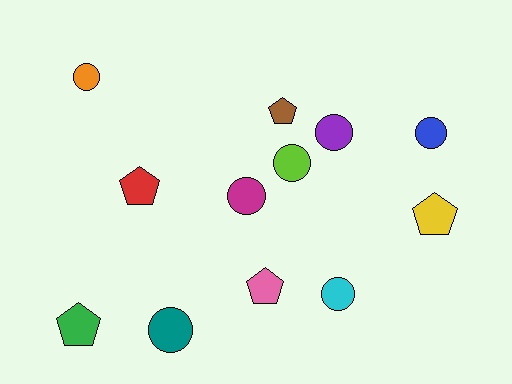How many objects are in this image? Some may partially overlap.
There are 12 objects.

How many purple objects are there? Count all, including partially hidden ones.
There is 1 purple object.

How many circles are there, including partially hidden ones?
There are 7 circles.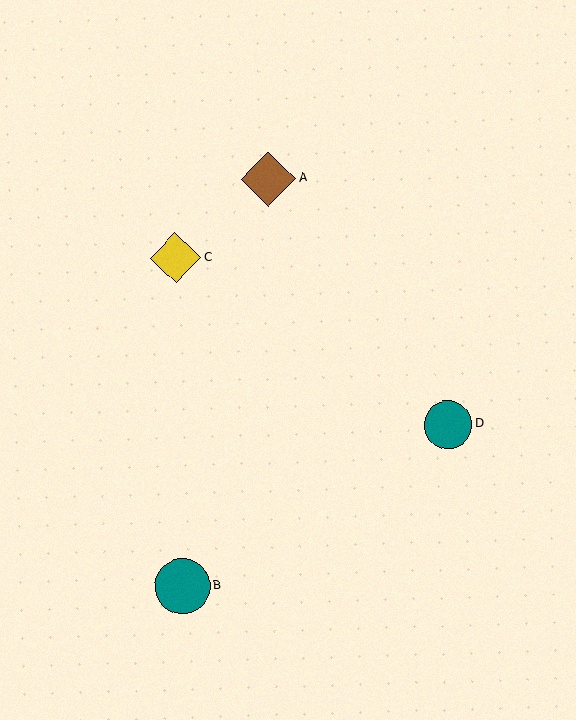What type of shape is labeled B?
Shape B is a teal circle.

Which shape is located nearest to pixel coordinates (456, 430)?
The teal circle (labeled D) at (448, 425) is nearest to that location.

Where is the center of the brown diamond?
The center of the brown diamond is at (269, 179).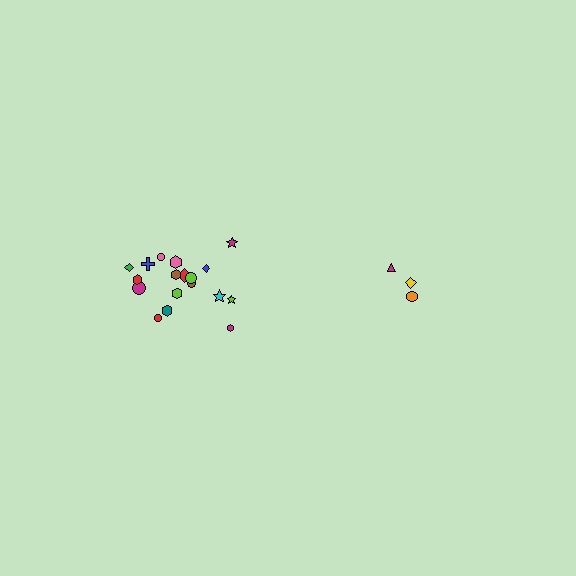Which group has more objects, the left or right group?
The left group.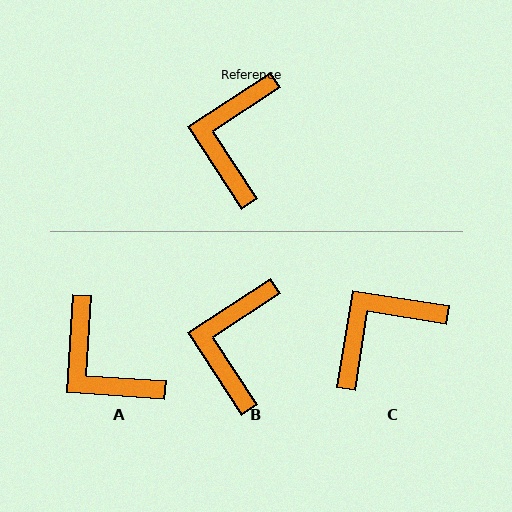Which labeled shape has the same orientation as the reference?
B.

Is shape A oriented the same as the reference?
No, it is off by about 53 degrees.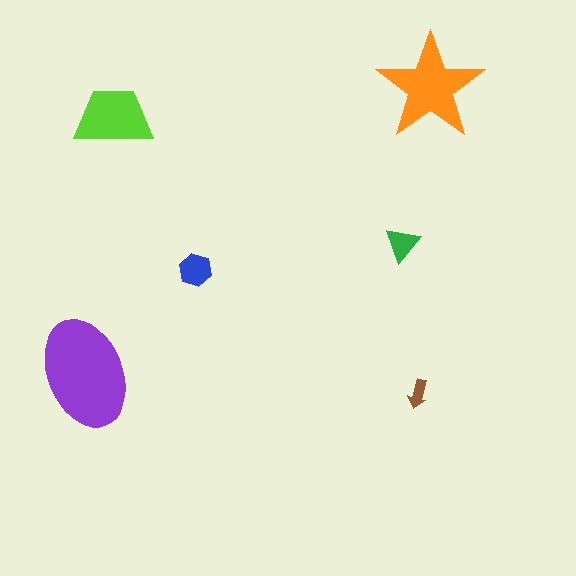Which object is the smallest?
The brown arrow.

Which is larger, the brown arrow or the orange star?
The orange star.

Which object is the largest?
The purple ellipse.